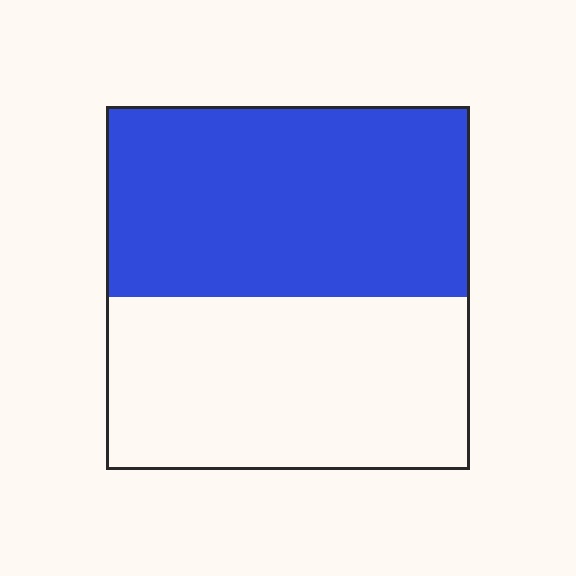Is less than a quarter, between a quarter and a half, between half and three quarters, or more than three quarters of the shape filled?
Between half and three quarters.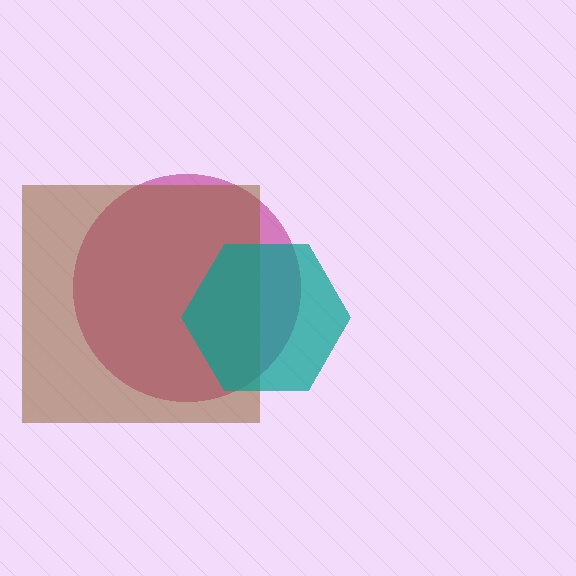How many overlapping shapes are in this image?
There are 3 overlapping shapes in the image.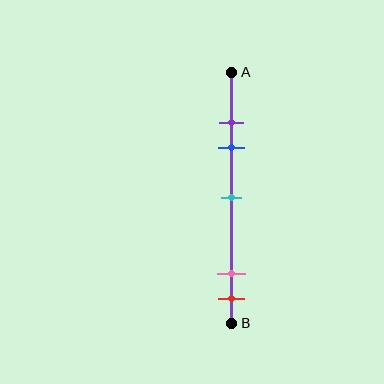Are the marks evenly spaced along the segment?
No, the marks are not evenly spaced.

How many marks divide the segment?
There are 5 marks dividing the segment.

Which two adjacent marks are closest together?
The purple and blue marks are the closest adjacent pair.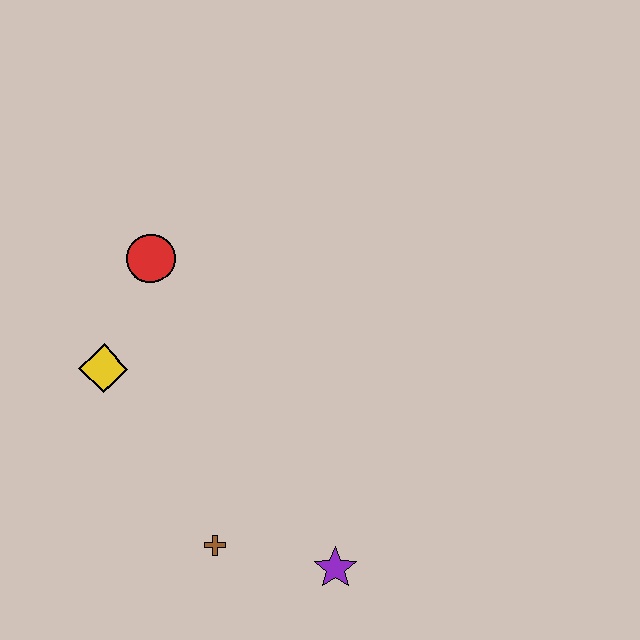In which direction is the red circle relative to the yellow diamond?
The red circle is above the yellow diamond.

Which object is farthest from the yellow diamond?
The purple star is farthest from the yellow diamond.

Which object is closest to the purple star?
The brown cross is closest to the purple star.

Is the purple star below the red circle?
Yes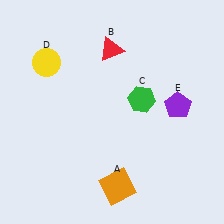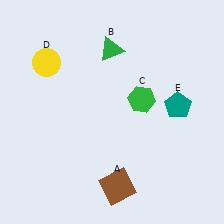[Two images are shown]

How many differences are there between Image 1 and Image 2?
There are 3 differences between the two images.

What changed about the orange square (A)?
In Image 1, A is orange. In Image 2, it changed to brown.